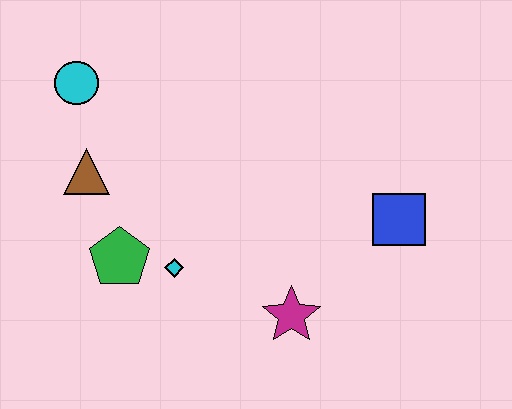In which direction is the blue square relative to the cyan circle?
The blue square is to the right of the cyan circle.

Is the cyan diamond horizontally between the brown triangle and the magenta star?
Yes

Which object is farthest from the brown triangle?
The blue square is farthest from the brown triangle.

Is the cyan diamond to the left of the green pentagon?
No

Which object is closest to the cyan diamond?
The green pentagon is closest to the cyan diamond.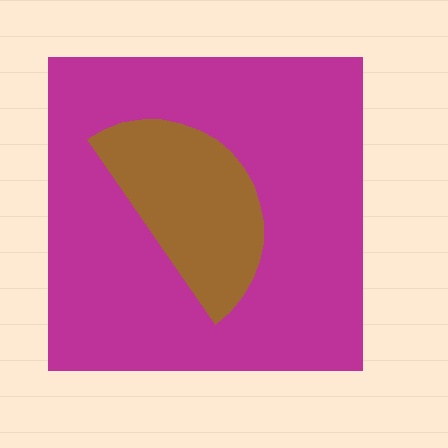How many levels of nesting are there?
2.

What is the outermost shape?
The magenta square.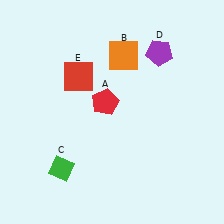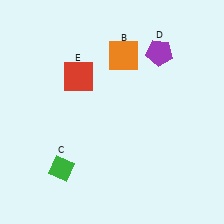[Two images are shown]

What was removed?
The red pentagon (A) was removed in Image 2.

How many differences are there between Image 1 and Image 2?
There is 1 difference between the two images.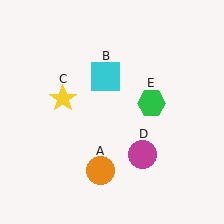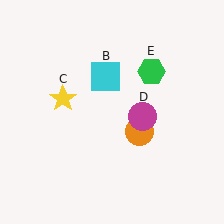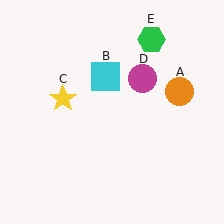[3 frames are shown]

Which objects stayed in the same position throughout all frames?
Cyan square (object B) and yellow star (object C) remained stationary.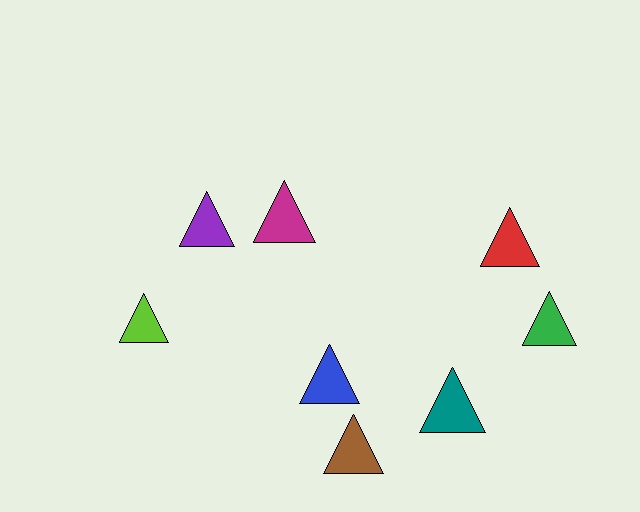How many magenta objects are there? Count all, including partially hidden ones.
There is 1 magenta object.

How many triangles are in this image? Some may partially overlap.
There are 8 triangles.